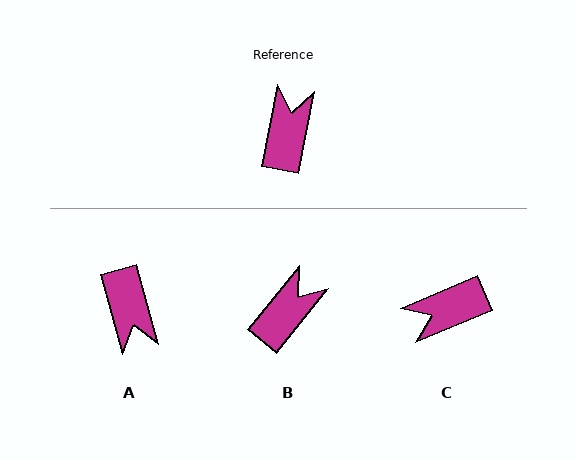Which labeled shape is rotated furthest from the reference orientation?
A, about 153 degrees away.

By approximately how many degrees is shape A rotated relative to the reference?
Approximately 153 degrees clockwise.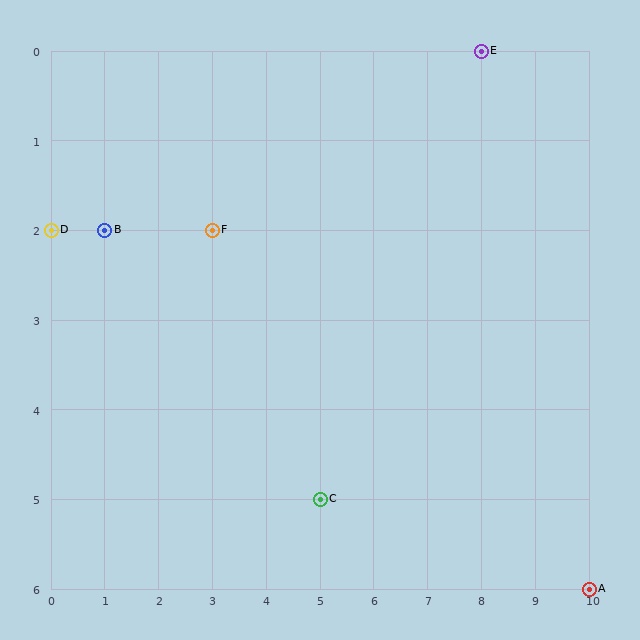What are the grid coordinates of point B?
Point B is at grid coordinates (1, 2).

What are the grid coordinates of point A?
Point A is at grid coordinates (10, 6).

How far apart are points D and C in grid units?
Points D and C are 5 columns and 3 rows apart (about 5.8 grid units diagonally).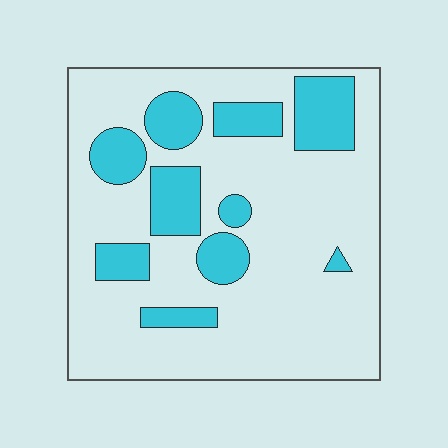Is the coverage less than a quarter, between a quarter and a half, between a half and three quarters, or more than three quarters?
Less than a quarter.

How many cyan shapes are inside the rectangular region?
10.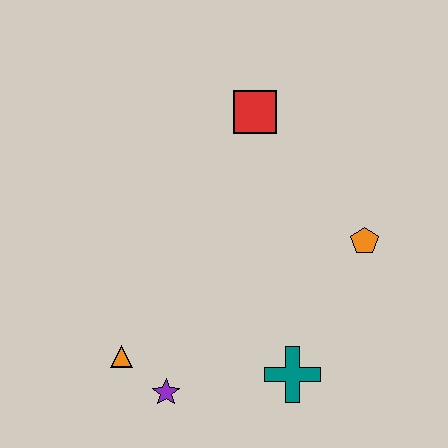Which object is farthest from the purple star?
The red square is farthest from the purple star.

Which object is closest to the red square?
The orange pentagon is closest to the red square.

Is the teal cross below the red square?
Yes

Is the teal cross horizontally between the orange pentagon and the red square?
Yes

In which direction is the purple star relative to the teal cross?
The purple star is to the left of the teal cross.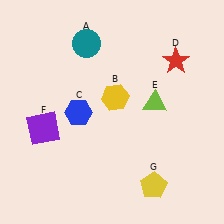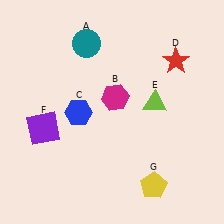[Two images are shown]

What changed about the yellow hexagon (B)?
In Image 1, B is yellow. In Image 2, it changed to magenta.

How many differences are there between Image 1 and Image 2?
There is 1 difference between the two images.